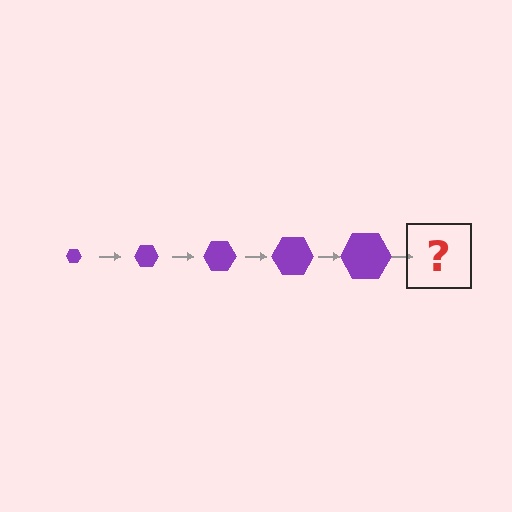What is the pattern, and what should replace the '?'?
The pattern is that the hexagon gets progressively larger each step. The '?' should be a purple hexagon, larger than the previous one.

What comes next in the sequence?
The next element should be a purple hexagon, larger than the previous one.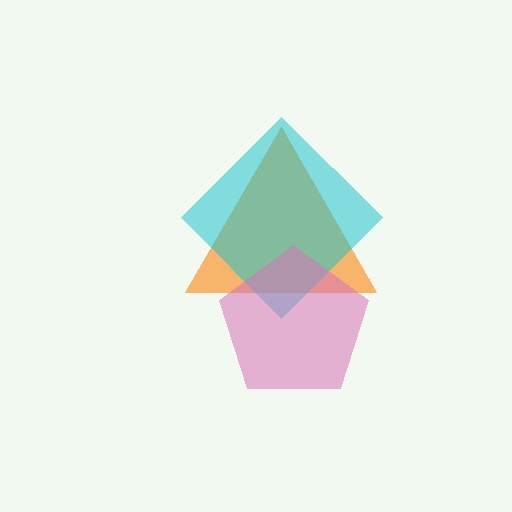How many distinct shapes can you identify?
There are 3 distinct shapes: an orange triangle, a cyan diamond, a pink pentagon.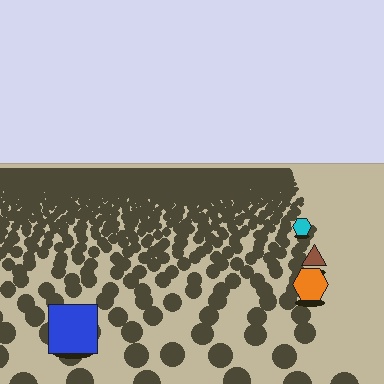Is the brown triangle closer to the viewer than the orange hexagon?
No. The orange hexagon is closer — you can tell from the texture gradient: the ground texture is coarser near it.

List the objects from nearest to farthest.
From nearest to farthest: the blue square, the orange hexagon, the brown triangle, the cyan hexagon.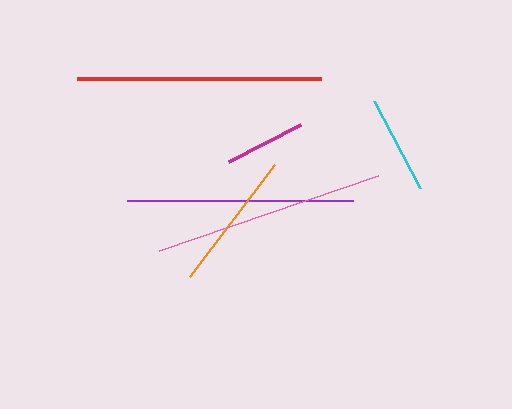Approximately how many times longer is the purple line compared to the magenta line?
The purple line is approximately 2.8 times the length of the magenta line.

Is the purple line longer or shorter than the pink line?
The pink line is longer than the purple line.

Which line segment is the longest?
The red line is the longest at approximately 244 pixels.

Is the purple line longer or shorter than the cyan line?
The purple line is longer than the cyan line.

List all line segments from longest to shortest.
From longest to shortest: red, pink, purple, orange, cyan, magenta.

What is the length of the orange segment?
The orange segment is approximately 140 pixels long.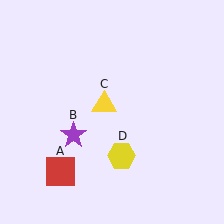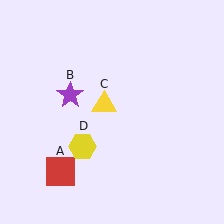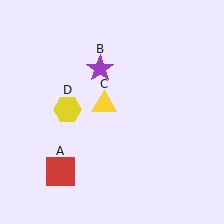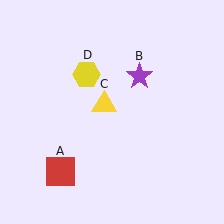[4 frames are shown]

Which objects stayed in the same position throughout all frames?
Red square (object A) and yellow triangle (object C) remained stationary.